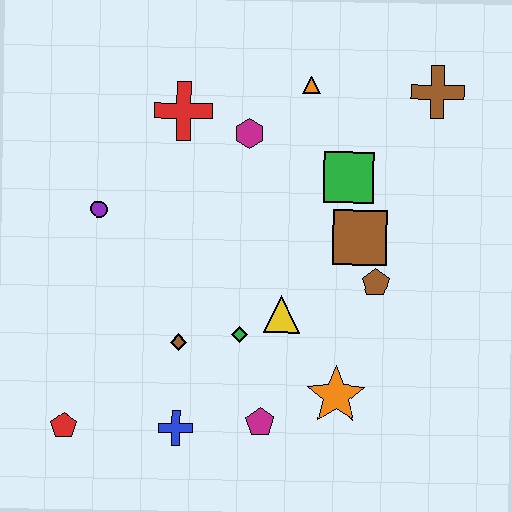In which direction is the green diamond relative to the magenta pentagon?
The green diamond is above the magenta pentagon.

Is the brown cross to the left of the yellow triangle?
No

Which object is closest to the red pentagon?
The blue cross is closest to the red pentagon.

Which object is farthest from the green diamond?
The brown cross is farthest from the green diamond.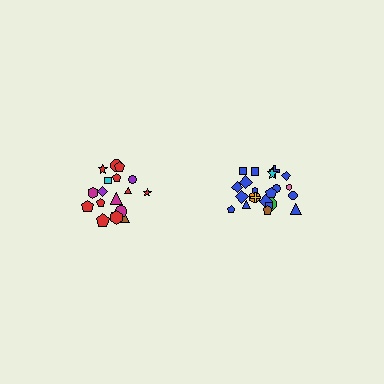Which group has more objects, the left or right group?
The right group.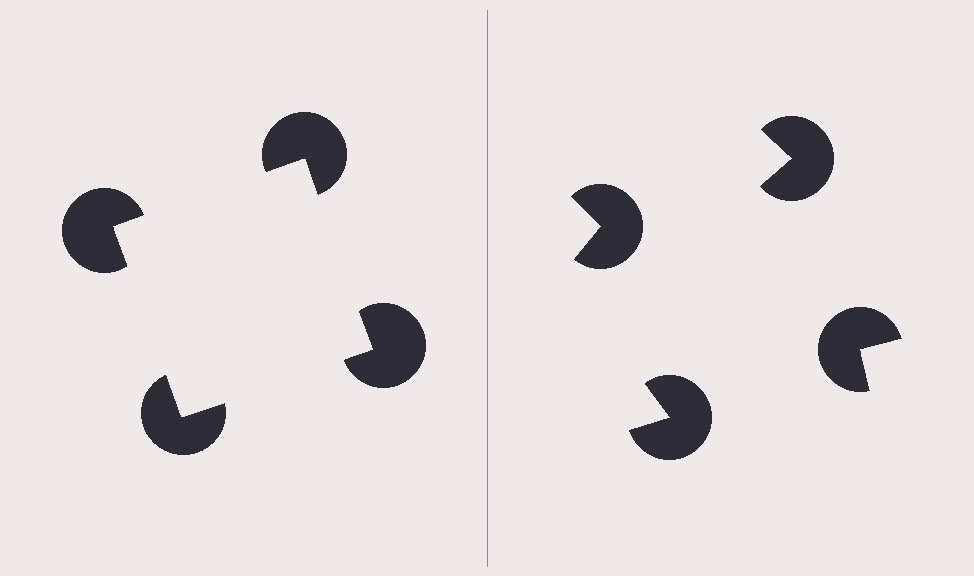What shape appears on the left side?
An illusory square.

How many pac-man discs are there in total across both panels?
8 — 4 on each side.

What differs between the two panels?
The pac-man discs are positioned identically on both sides; only the wedge orientations differ. On the left they align to a square; on the right they are misaligned.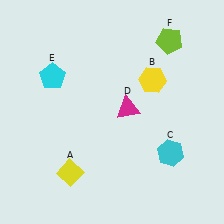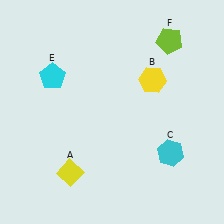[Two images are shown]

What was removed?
The magenta triangle (D) was removed in Image 2.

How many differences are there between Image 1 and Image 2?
There is 1 difference between the two images.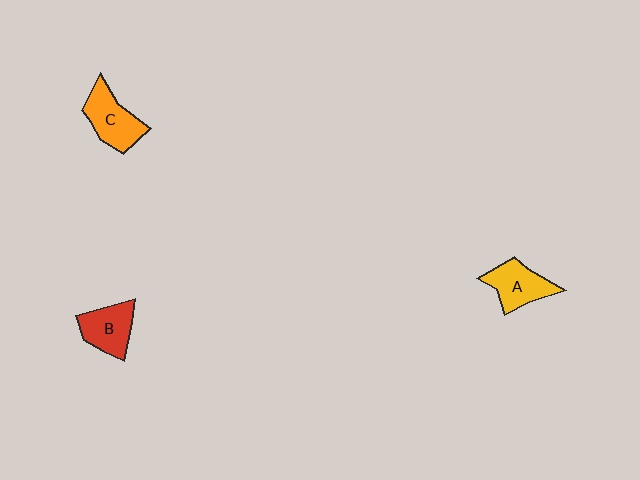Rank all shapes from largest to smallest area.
From largest to smallest: C (orange), A (yellow), B (red).